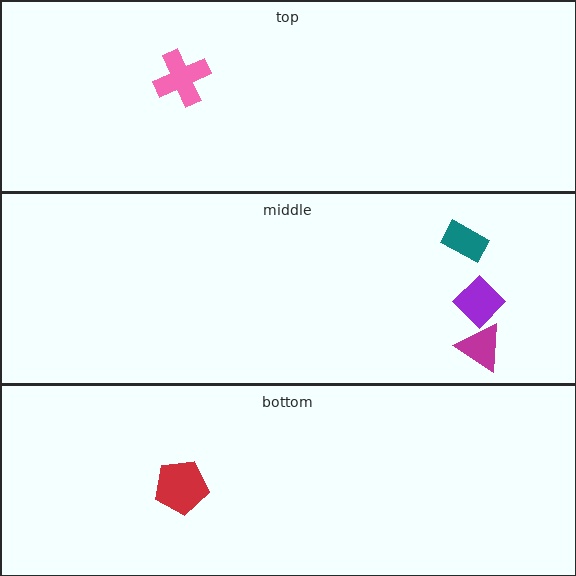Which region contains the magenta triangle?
The middle region.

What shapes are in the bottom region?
The red pentagon.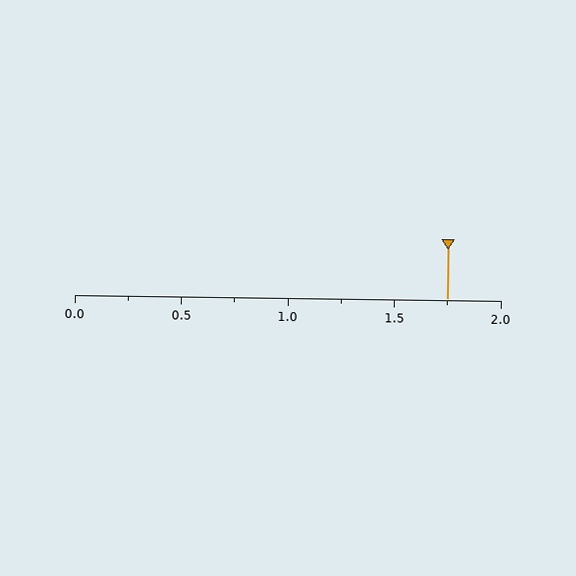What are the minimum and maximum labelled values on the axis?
The axis runs from 0.0 to 2.0.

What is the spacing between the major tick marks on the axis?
The major ticks are spaced 0.5 apart.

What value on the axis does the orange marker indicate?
The marker indicates approximately 1.75.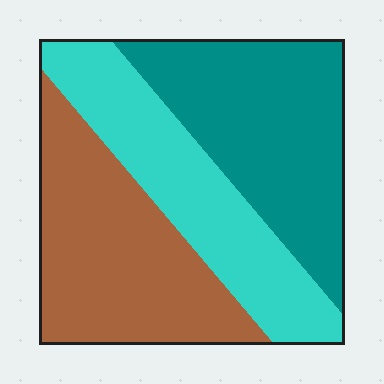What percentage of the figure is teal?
Teal takes up between a quarter and a half of the figure.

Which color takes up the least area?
Cyan, at roughly 30%.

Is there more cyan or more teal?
Teal.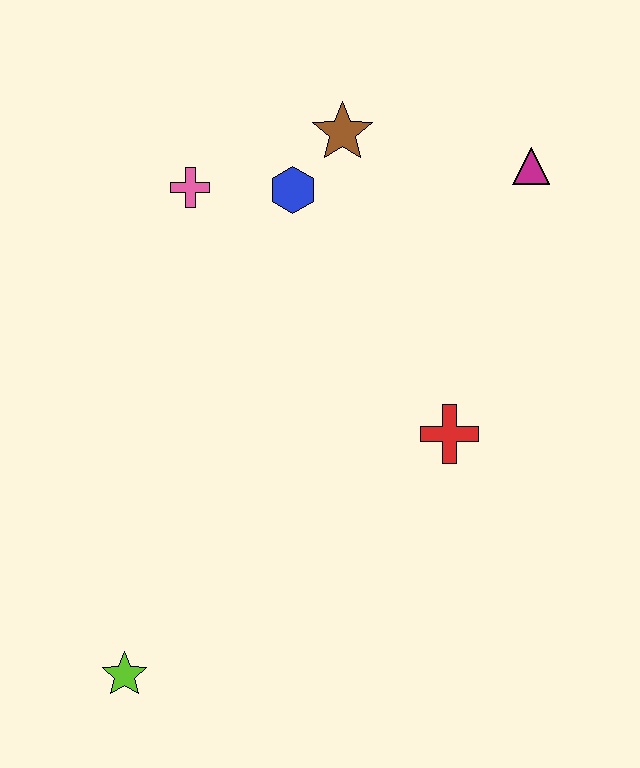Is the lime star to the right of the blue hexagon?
No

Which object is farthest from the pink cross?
The lime star is farthest from the pink cross.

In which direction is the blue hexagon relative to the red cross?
The blue hexagon is above the red cross.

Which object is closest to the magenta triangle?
The brown star is closest to the magenta triangle.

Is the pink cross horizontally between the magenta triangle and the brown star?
No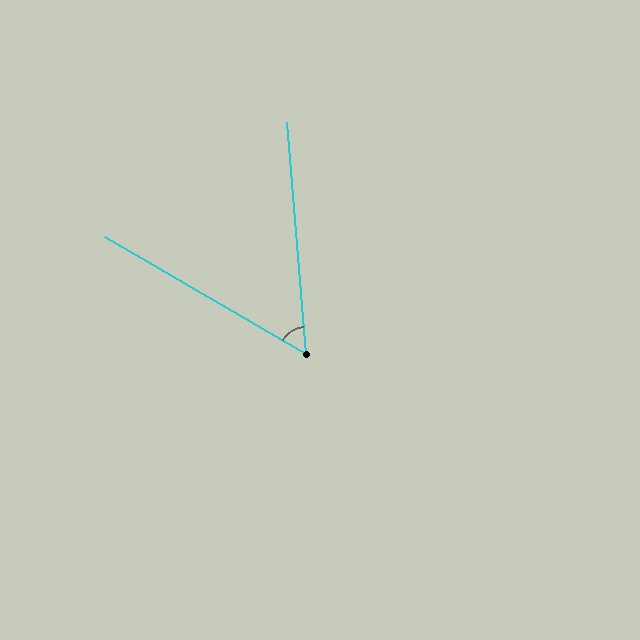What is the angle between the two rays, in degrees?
Approximately 55 degrees.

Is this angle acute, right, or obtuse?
It is acute.